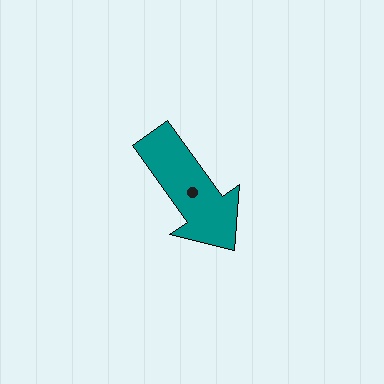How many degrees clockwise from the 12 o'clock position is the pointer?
Approximately 144 degrees.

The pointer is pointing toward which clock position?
Roughly 5 o'clock.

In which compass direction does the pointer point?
Southeast.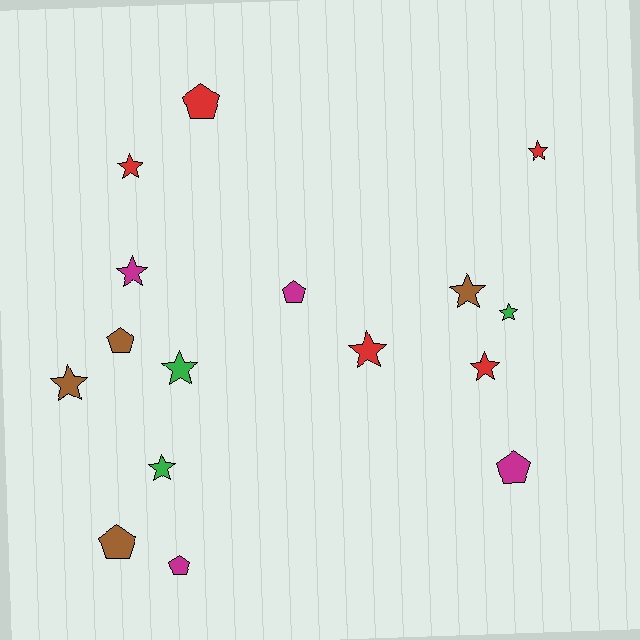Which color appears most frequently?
Red, with 5 objects.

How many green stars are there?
There are 3 green stars.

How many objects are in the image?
There are 16 objects.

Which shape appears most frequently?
Star, with 10 objects.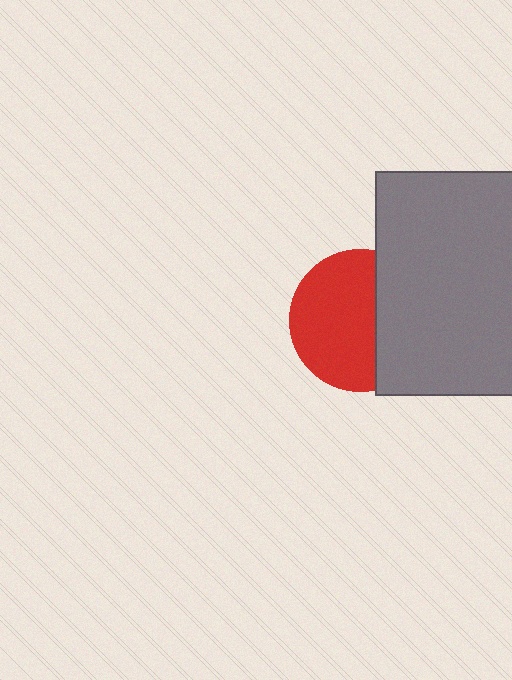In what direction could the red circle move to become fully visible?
The red circle could move left. That would shift it out from behind the gray rectangle entirely.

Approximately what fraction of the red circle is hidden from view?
Roughly 37% of the red circle is hidden behind the gray rectangle.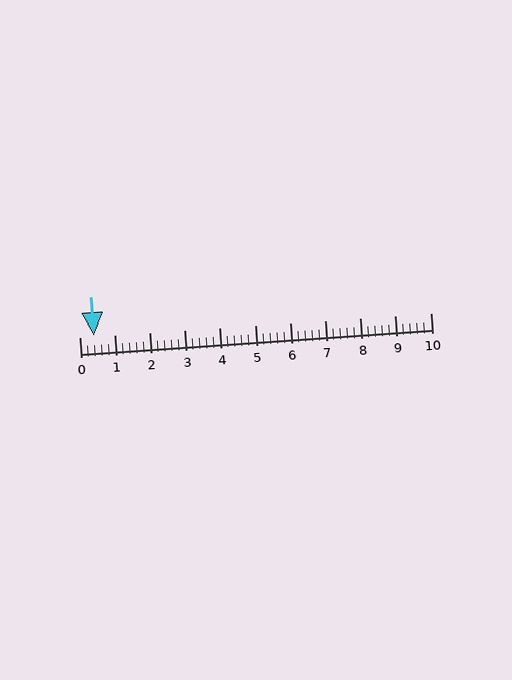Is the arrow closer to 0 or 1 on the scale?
The arrow is closer to 0.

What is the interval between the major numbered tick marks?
The major tick marks are spaced 1 units apart.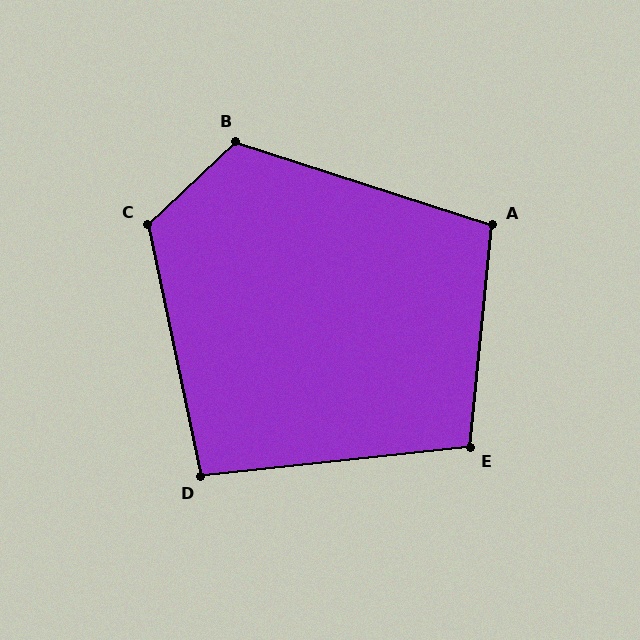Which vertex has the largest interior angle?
C, at approximately 121 degrees.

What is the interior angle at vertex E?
Approximately 102 degrees (obtuse).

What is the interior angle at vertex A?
Approximately 102 degrees (obtuse).